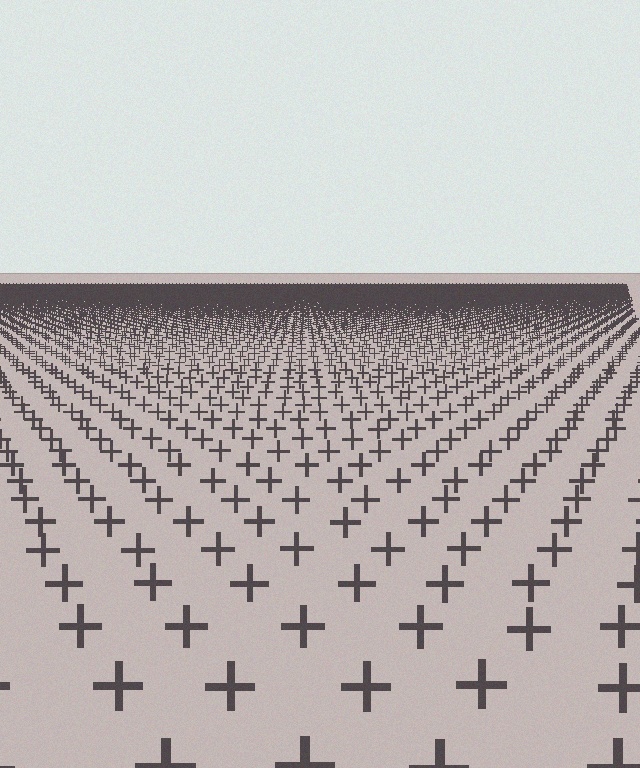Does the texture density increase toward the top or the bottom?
Density increases toward the top.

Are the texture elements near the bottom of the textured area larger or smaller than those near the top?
Larger. Near the bottom, elements are closer to the viewer and appear at a bigger on-screen size.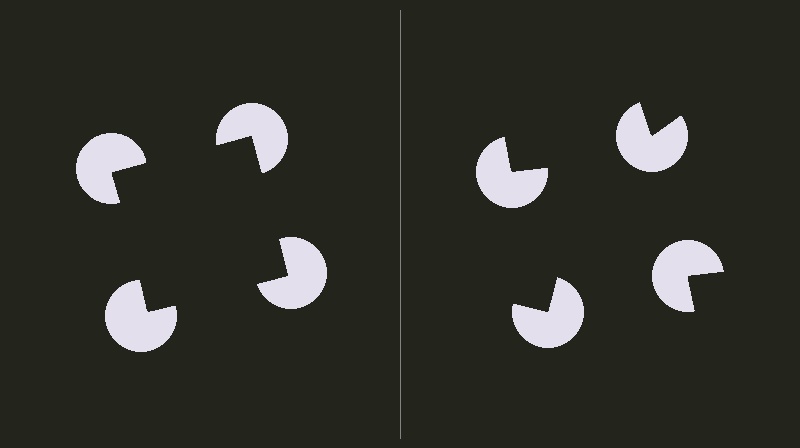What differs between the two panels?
The pac-man discs are positioned identically on both sides; only the wedge orientations differ. On the left they align to a square; on the right they are misaligned.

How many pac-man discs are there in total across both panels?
8 — 4 on each side.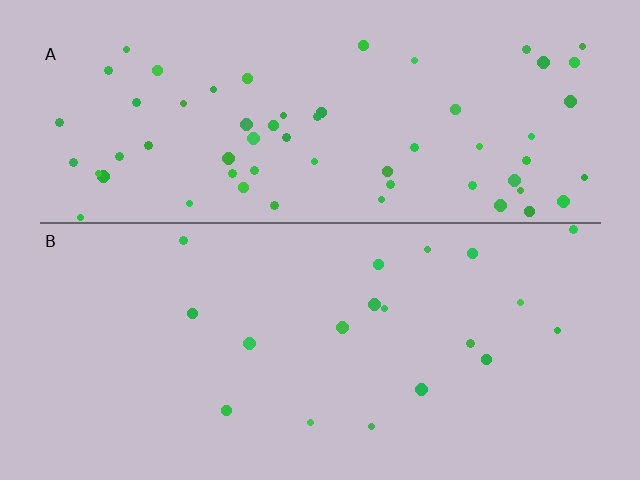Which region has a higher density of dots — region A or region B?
A (the top).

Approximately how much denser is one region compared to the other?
Approximately 3.3× — region A over region B.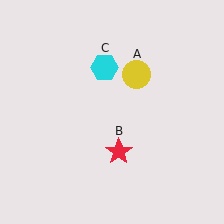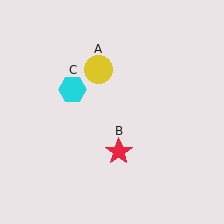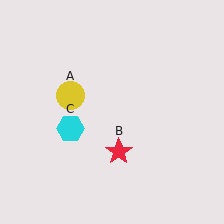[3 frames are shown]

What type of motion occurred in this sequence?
The yellow circle (object A), cyan hexagon (object C) rotated counterclockwise around the center of the scene.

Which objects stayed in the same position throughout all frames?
Red star (object B) remained stationary.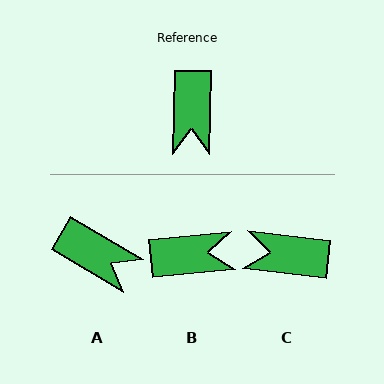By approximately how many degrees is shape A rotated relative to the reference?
Approximately 61 degrees counter-clockwise.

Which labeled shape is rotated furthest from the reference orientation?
B, about 97 degrees away.